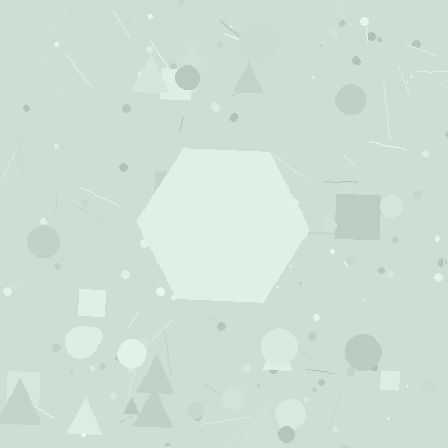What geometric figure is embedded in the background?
A hexagon is embedded in the background.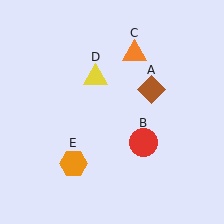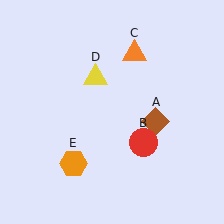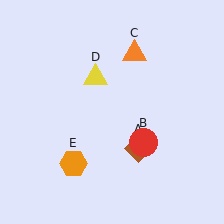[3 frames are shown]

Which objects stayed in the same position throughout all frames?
Red circle (object B) and orange triangle (object C) and yellow triangle (object D) and orange hexagon (object E) remained stationary.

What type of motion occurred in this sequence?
The brown diamond (object A) rotated clockwise around the center of the scene.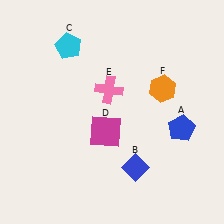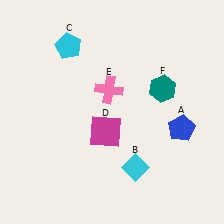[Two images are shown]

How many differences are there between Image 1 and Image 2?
There are 2 differences between the two images.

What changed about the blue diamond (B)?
In Image 1, B is blue. In Image 2, it changed to cyan.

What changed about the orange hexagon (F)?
In Image 1, F is orange. In Image 2, it changed to teal.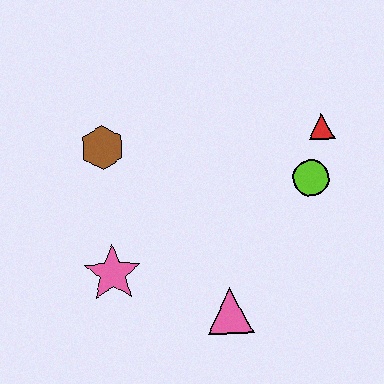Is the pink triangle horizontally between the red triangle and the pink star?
Yes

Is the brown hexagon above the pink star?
Yes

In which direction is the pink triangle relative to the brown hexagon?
The pink triangle is below the brown hexagon.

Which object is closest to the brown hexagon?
The pink star is closest to the brown hexagon.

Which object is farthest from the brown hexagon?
The red triangle is farthest from the brown hexagon.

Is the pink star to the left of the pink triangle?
Yes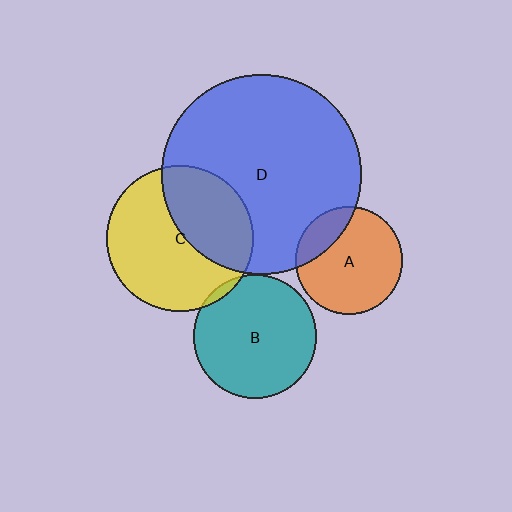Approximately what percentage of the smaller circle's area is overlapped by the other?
Approximately 40%.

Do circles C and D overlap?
Yes.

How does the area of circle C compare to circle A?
Approximately 1.8 times.